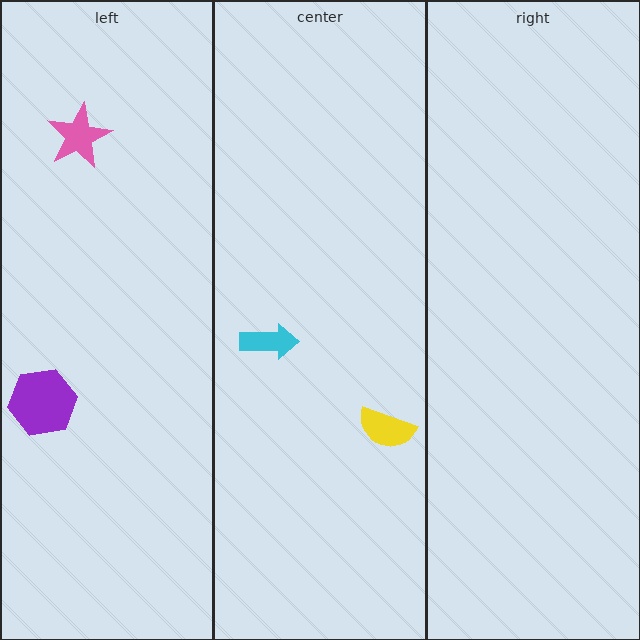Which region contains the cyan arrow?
The center region.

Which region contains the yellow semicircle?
The center region.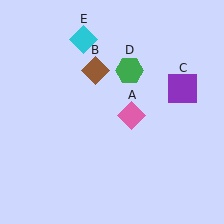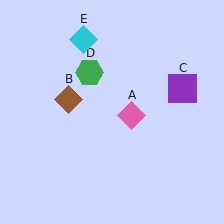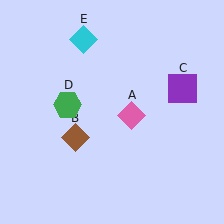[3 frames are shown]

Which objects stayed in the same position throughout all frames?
Pink diamond (object A) and purple square (object C) and cyan diamond (object E) remained stationary.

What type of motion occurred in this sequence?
The brown diamond (object B), green hexagon (object D) rotated counterclockwise around the center of the scene.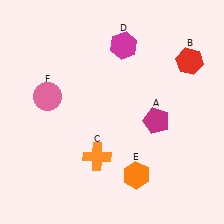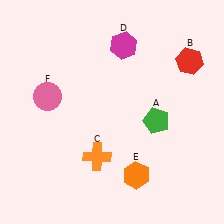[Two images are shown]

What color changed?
The pentagon (A) changed from magenta in Image 1 to green in Image 2.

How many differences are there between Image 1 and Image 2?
There is 1 difference between the two images.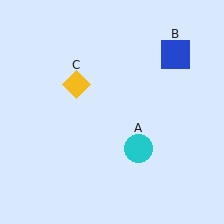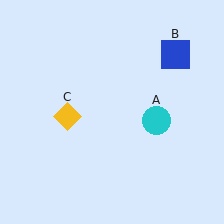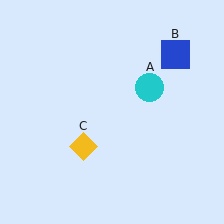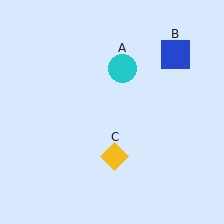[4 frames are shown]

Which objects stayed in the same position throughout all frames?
Blue square (object B) remained stationary.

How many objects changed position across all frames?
2 objects changed position: cyan circle (object A), yellow diamond (object C).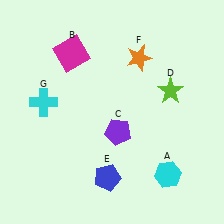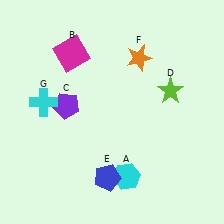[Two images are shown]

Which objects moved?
The objects that moved are: the cyan hexagon (A), the purple pentagon (C).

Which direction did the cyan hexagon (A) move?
The cyan hexagon (A) moved left.